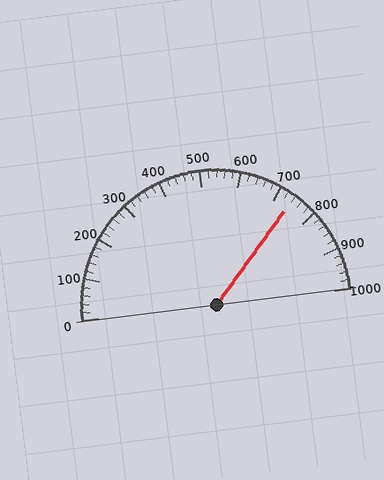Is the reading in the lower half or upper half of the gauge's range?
The reading is in the upper half of the range (0 to 1000).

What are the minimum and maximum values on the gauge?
The gauge ranges from 0 to 1000.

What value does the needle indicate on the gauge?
The needle indicates approximately 740.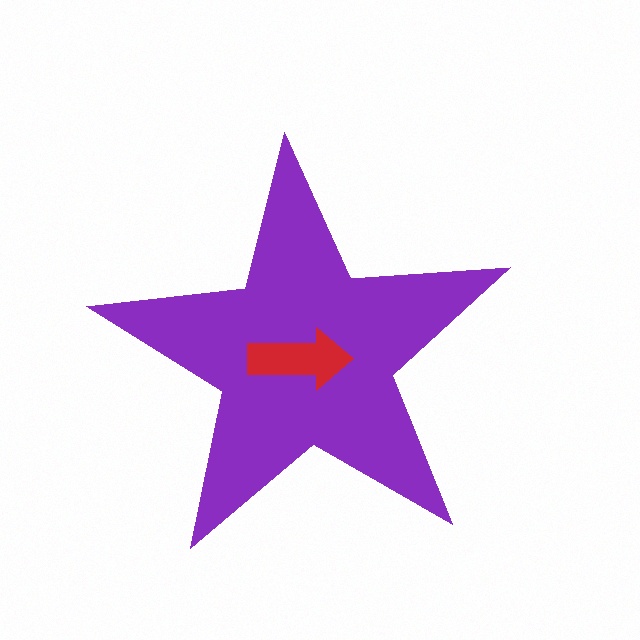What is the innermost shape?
The red arrow.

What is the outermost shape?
The purple star.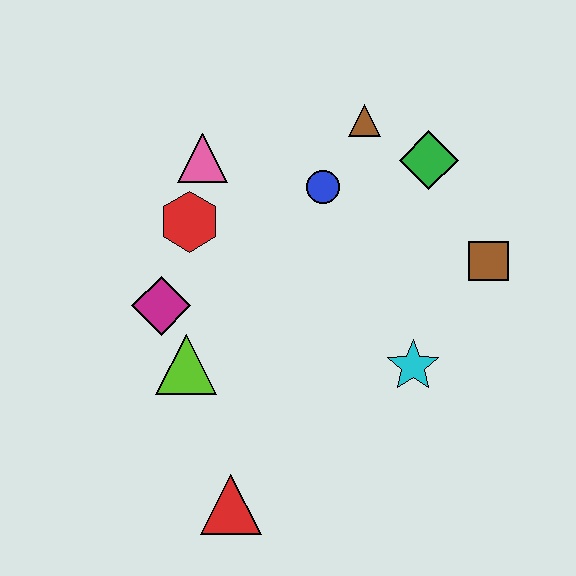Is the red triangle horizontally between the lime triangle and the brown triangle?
Yes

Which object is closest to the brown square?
The green diamond is closest to the brown square.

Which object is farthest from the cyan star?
The pink triangle is farthest from the cyan star.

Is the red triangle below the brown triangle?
Yes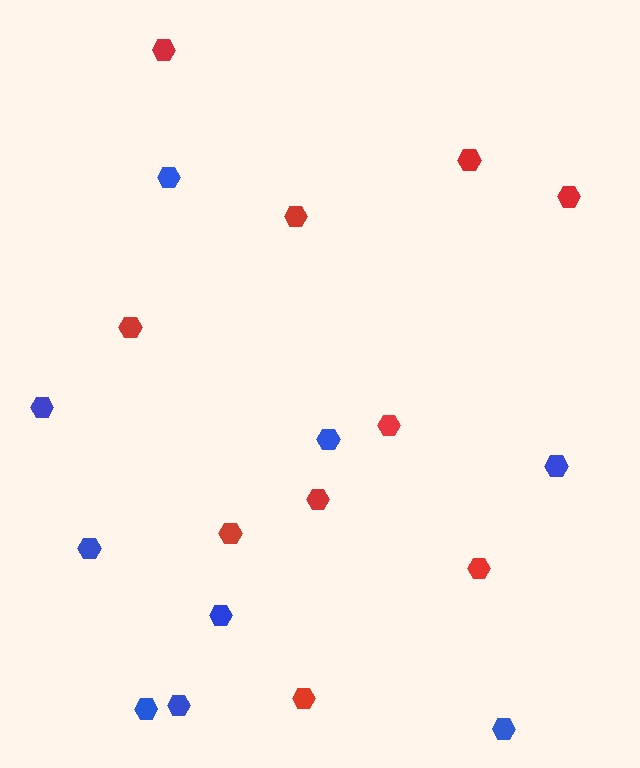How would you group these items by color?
There are 2 groups: one group of blue hexagons (9) and one group of red hexagons (10).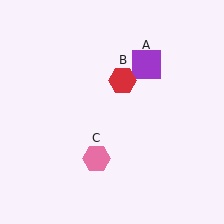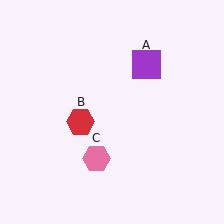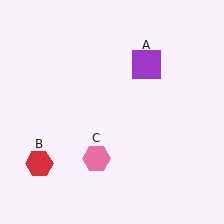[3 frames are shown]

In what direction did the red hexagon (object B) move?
The red hexagon (object B) moved down and to the left.